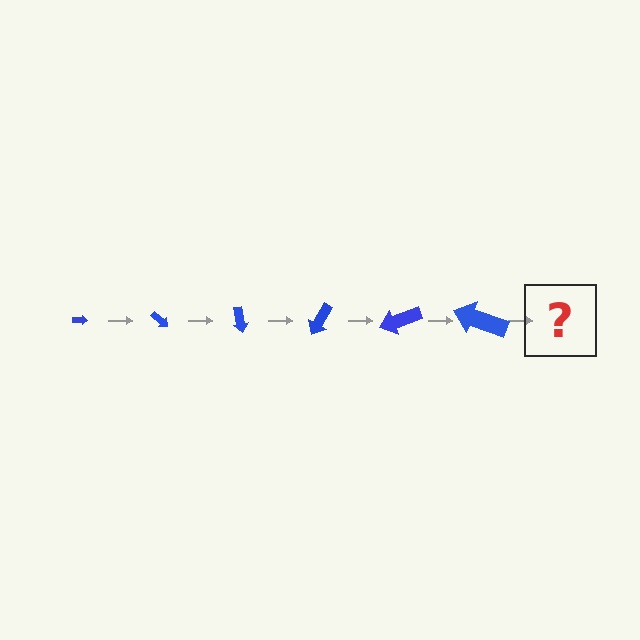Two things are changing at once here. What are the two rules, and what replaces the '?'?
The two rules are that the arrow grows larger each step and it rotates 40 degrees each step. The '?' should be an arrow, larger than the previous one and rotated 240 degrees from the start.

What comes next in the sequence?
The next element should be an arrow, larger than the previous one and rotated 240 degrees from the start.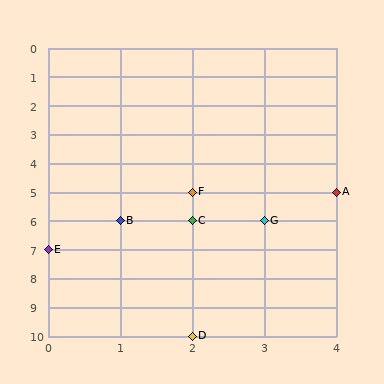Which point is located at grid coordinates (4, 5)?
Point A is at (4, 5).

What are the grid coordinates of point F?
Point F is at grid coordinates (2, 5).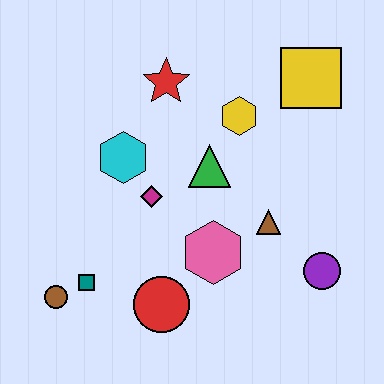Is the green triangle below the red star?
Yes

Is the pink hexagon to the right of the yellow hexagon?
No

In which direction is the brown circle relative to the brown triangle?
The brown circle is to the left of the brown triangle.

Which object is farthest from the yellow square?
The brown circle is farthest from the yellow square.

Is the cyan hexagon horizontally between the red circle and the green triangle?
No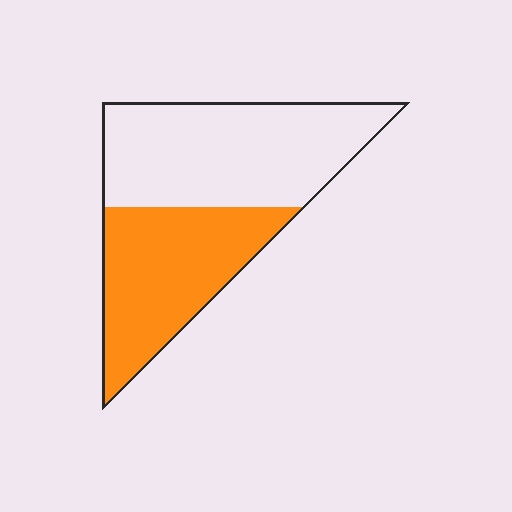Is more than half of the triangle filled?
No.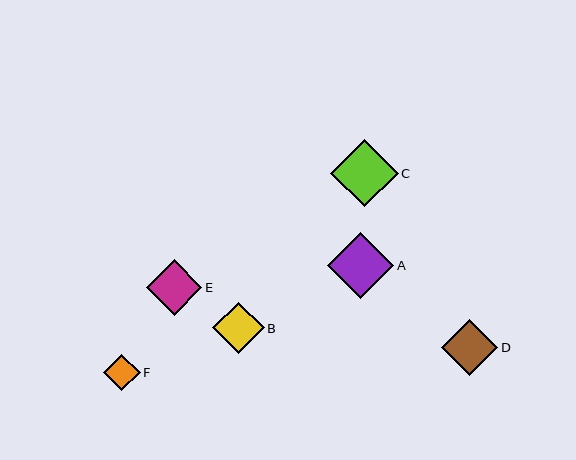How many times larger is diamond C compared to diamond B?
Diamond C is approximately 1.3 times the size of diamond B.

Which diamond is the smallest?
Diamond F is the smallest with a size of approximately 37 pixels.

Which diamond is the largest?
Diamond C is the largest with a size of approximately 67 pixels.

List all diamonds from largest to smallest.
From largest to smallest: C, A, D, E, B, F.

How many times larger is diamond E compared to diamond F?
Diamond E is approximately 1.5 times the size of diamond F.